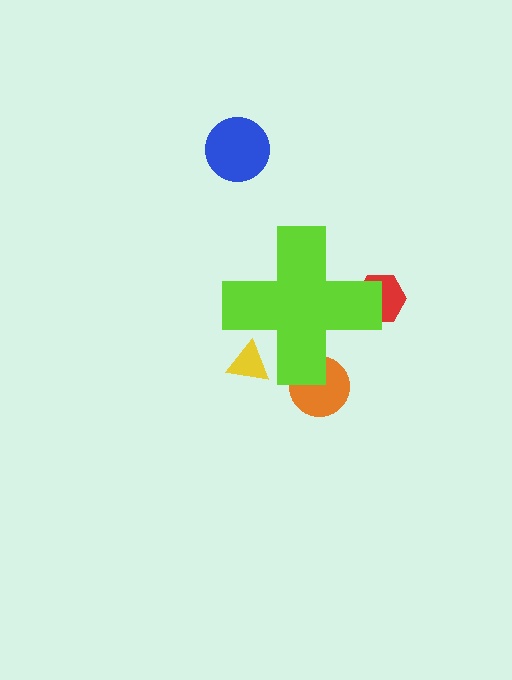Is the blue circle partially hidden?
No, the blue circle is fully visible.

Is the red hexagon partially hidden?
Yes, the red hexagon is partially hidden behind the lime cross.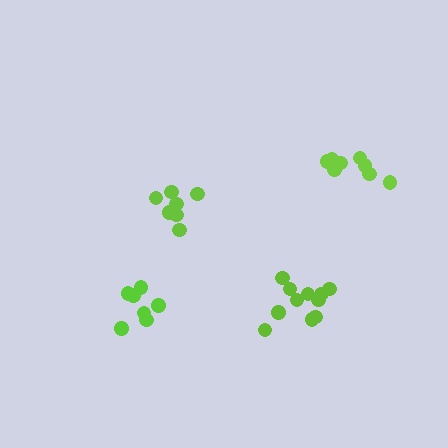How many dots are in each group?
Group 1: 7 dots, Group 2: 7 dots, Group 3: 11 dots, Group 4: 8 dots (33 total).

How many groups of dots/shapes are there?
There are 4 groups.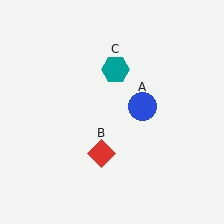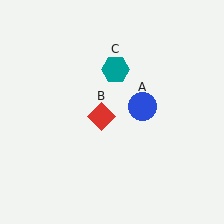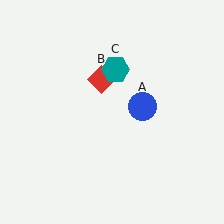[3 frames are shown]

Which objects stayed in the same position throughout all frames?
Blue circle (object A) and teal hexagon (object C) remained stationary.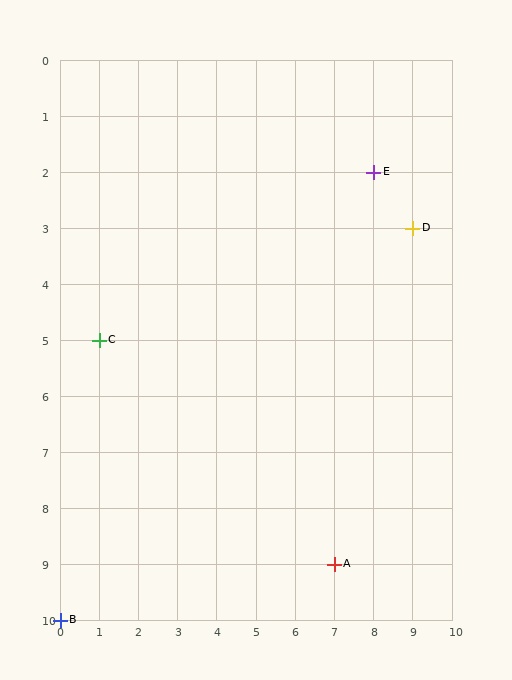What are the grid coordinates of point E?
Point E is at grid coordinates (8, 2).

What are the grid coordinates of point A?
Point A is at grid coordinates (7, 9).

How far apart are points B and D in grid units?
Points B and D are 9 columns and 7 rows apart (about 11.4 grid units diagonally).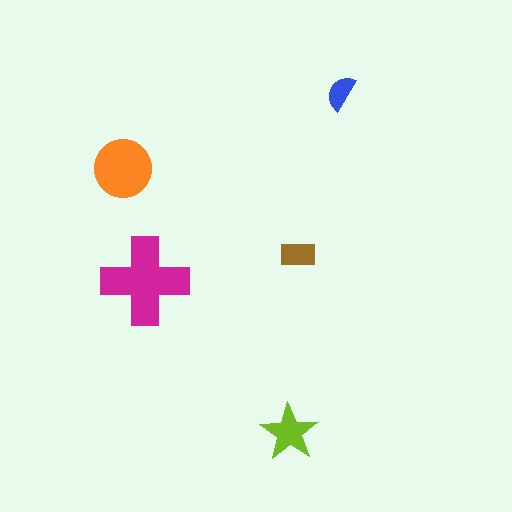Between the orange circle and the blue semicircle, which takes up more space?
The orange circle.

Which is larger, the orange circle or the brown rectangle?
The orange circle.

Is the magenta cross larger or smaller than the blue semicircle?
Larger.